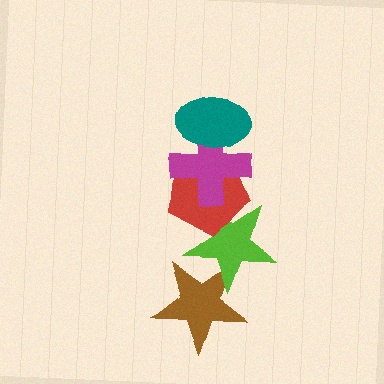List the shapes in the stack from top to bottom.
From top to bottom: the teal ellipse, the magenta cross, the red pentagon, the lime star, the brown star.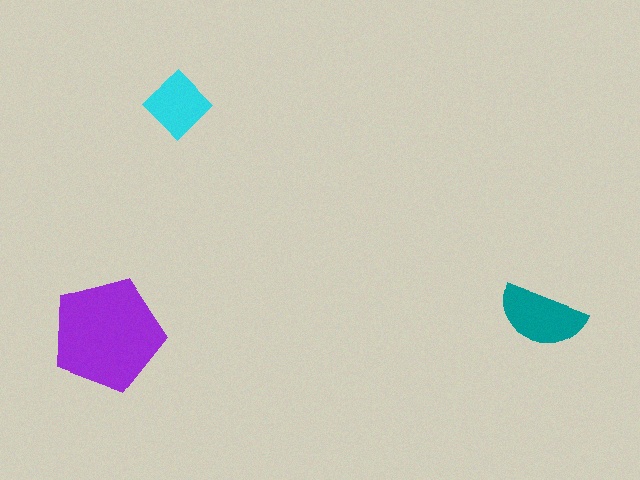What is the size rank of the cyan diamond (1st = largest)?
3rd.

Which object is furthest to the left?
The purple pentagon is leftmost.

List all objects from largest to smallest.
The purple pentagon, the teal semicircle, the cyan diamond.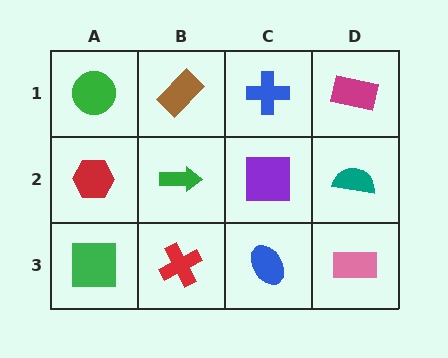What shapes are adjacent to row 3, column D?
A teal semicircle (row 2, column D), a blue ellipse (row 3, column C).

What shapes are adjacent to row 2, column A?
A green circle (row 1, column A), a green square (row 3, column A), a green arrow (row 2, column B).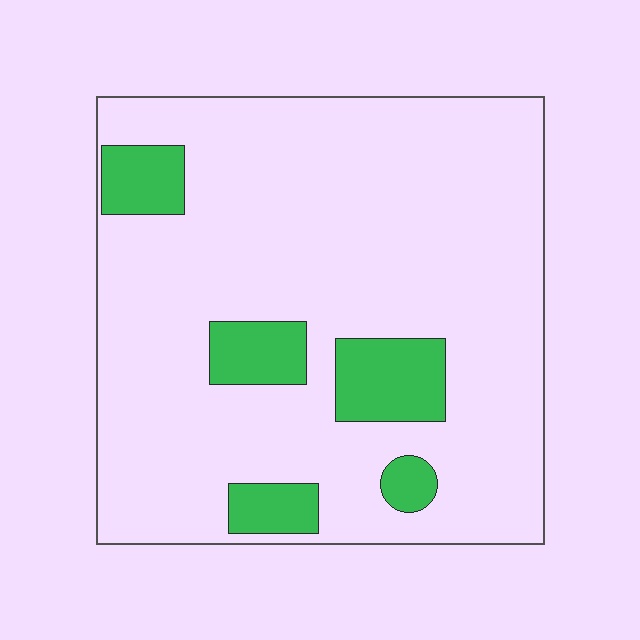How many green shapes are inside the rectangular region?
5.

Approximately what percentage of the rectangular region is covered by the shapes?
Approximately 15%.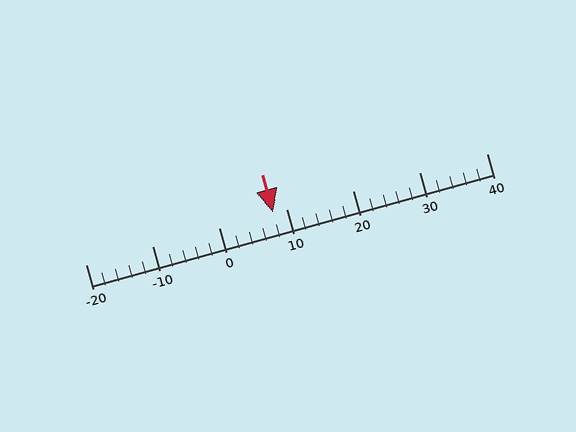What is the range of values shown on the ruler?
The ruler shows values from -20 to 40.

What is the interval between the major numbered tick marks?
The major tick marks are spaced 10 units apart.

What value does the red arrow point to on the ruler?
The red arrow points to approximately 8.